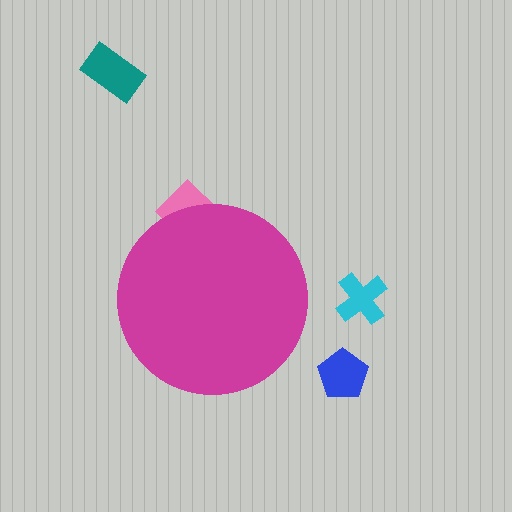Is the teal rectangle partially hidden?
No, the teal rectangle is fully visible.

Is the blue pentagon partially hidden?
No, the blue pentagon is fully visible.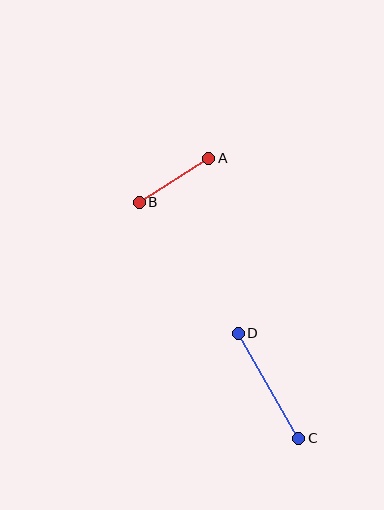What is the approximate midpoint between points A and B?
The midpoint is at approximately (174, 180) pixels.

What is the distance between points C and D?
The distance is approximately 121 pixels.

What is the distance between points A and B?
The distance is approximately 82 pixels.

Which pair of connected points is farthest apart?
Points C and D are farthest apart.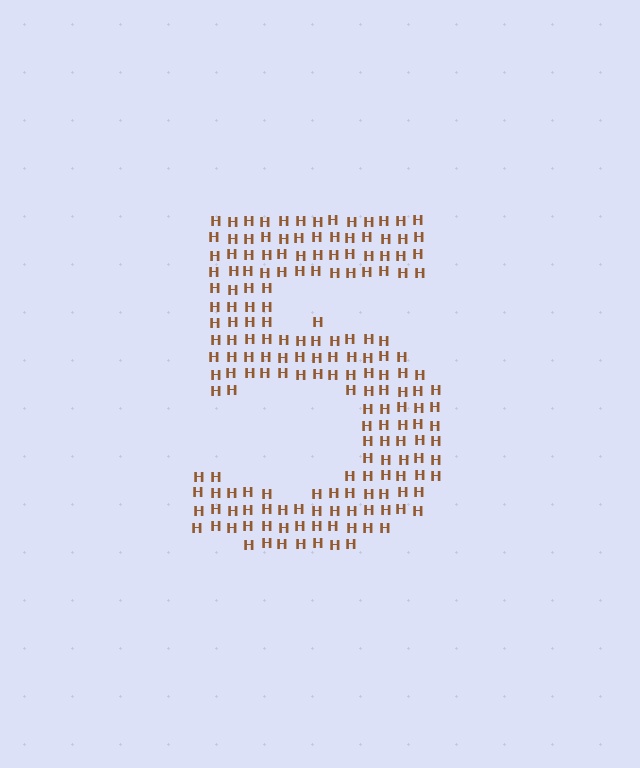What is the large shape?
The large shape is the digit 5.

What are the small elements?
The small elements are letter H's.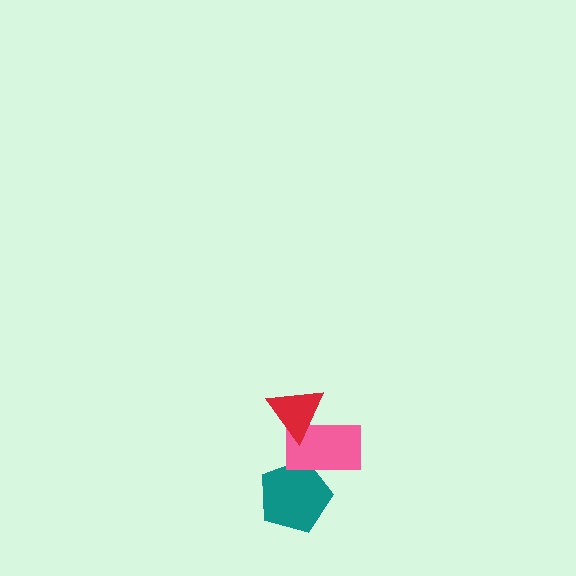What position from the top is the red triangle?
The red triangle is 1st from the top.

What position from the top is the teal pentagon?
The teal pentagon is 3rd from the top.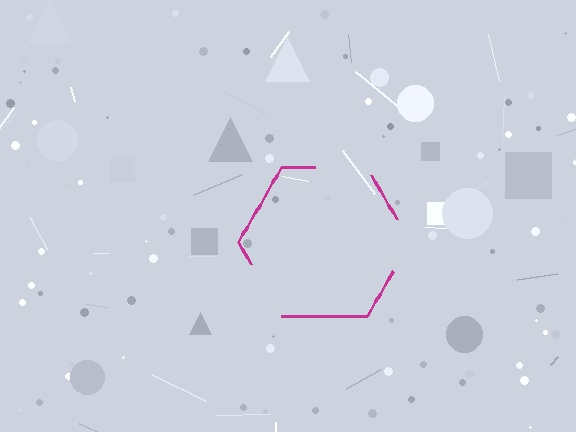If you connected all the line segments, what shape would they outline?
They would outline a hexagon.